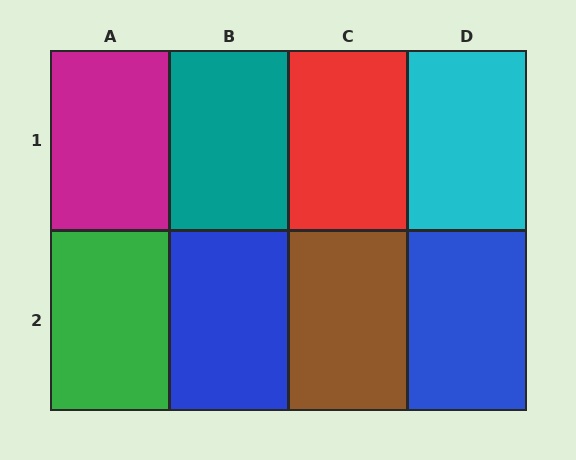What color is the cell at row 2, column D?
Blue.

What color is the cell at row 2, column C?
Brown.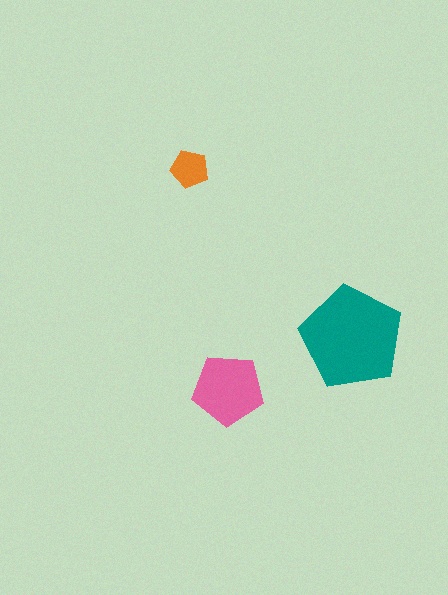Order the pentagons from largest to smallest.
the teal one, the pink one, the orange one.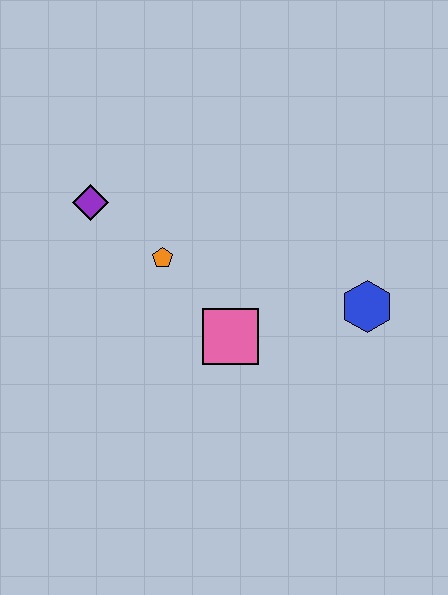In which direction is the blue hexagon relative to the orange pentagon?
The blue hexagon is to the right of the orange pentagon.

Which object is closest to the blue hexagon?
The pink square is closest to the blue hexagon.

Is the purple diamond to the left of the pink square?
Yes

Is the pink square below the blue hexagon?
Yes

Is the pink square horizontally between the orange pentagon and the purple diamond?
No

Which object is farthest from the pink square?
The purple diamond is farthest from the pink square.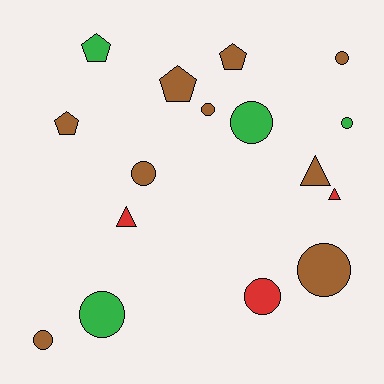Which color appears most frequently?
Brown, with 9 objects.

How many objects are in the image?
There are 16 objects.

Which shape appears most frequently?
Circle, with 9 objects.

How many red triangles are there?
There are 2 red triangles.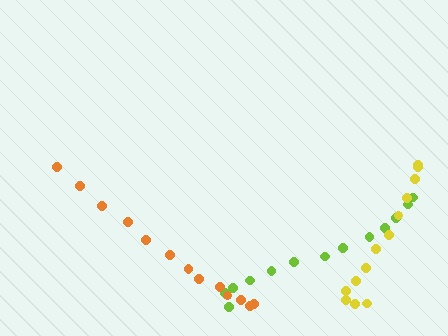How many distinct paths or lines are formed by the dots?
There are 3 distinct paths.